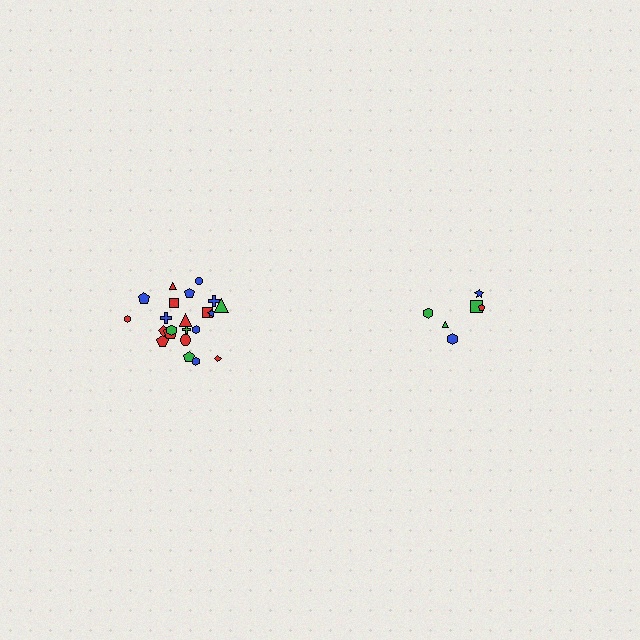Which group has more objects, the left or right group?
The left group.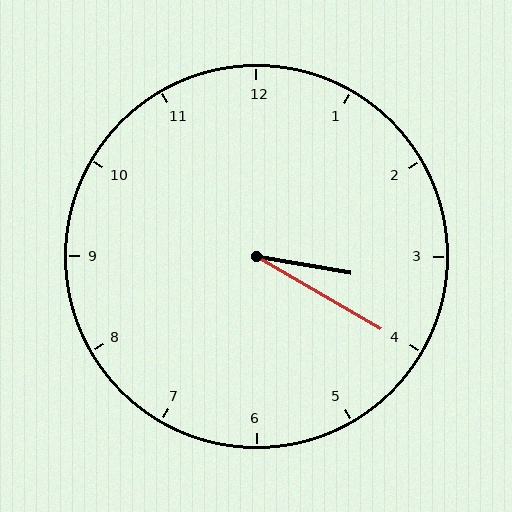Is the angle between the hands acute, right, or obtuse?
It is acute.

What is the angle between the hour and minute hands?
Approximately 20 degrees.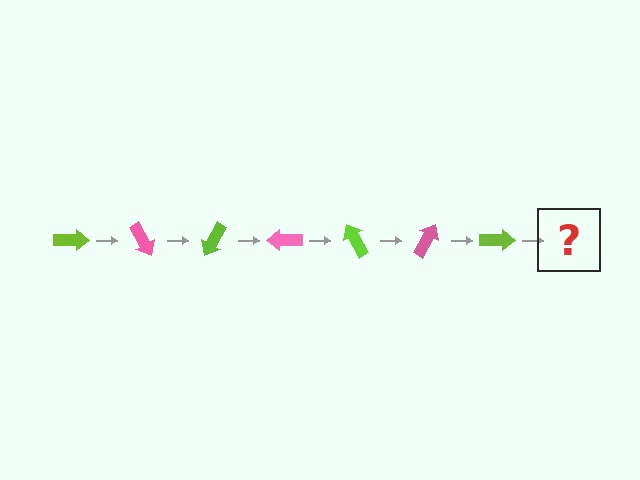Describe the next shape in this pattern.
It should be a pink arrow, rotated 420 degrees from the start.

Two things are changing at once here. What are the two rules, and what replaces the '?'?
The two rules are that it rotates 60 degrees each step and the color cycles through lime and pink. The '?' should be a pink arrow, rotated 420 degrees from the start.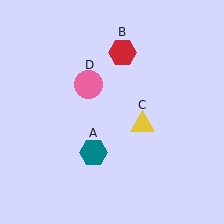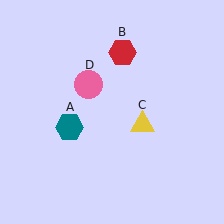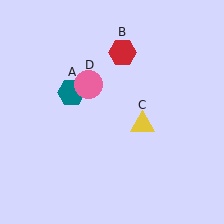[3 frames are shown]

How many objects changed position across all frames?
1 object changed position: teal hexagon (object A).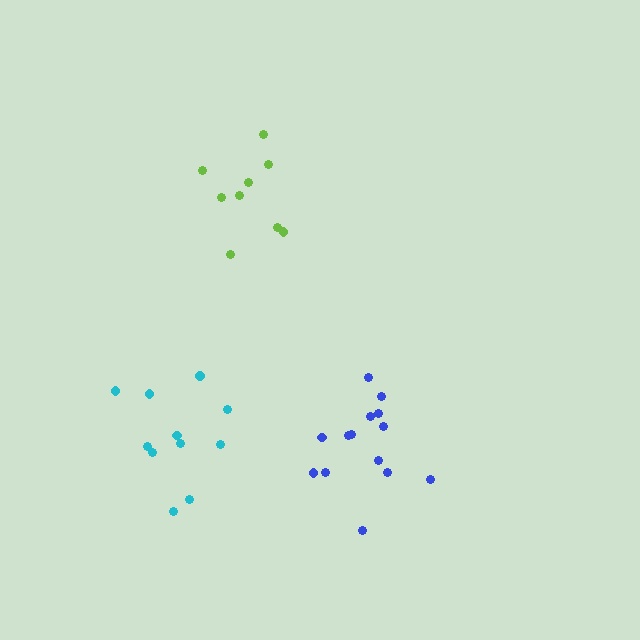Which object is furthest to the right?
The blue cluster is rightmost.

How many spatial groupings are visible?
There are 3 spatial groupings.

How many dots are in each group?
Group 1: 9 dots, Group 2: 14 dots, Group 3: 11 dots (34 total).